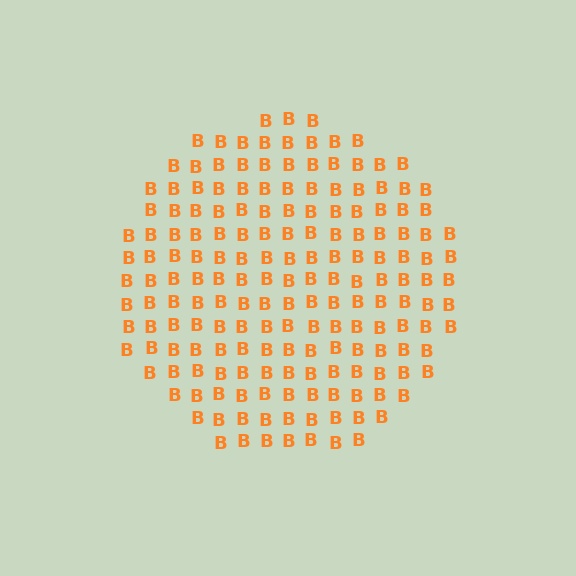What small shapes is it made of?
It is made of small letter B's.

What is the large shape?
The large shape is a circle.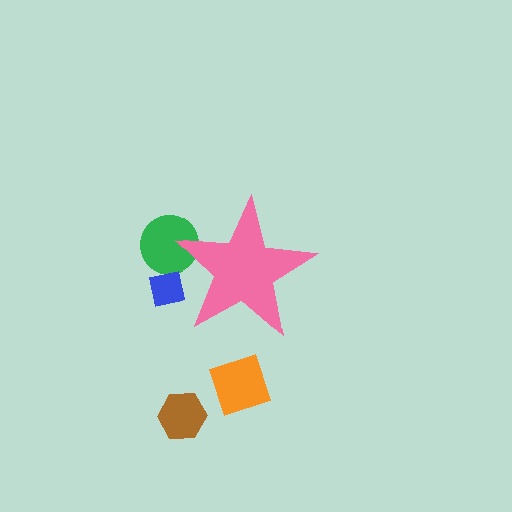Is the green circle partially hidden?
Yes, the green circle is partially hidden behind the pink star.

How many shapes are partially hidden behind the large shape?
2 shapes are partially hidden.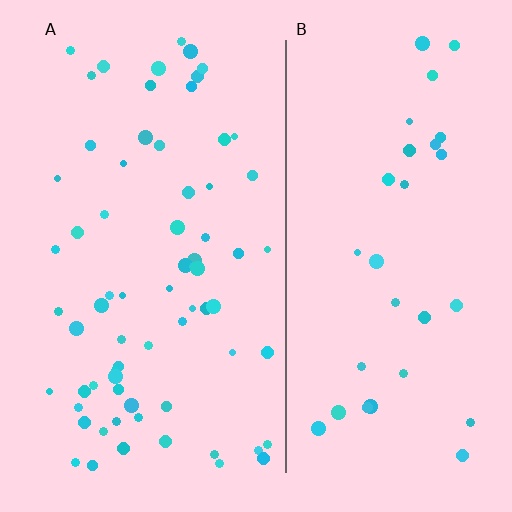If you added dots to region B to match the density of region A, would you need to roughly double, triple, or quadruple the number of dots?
Approximately double.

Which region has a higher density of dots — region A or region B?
A (the left).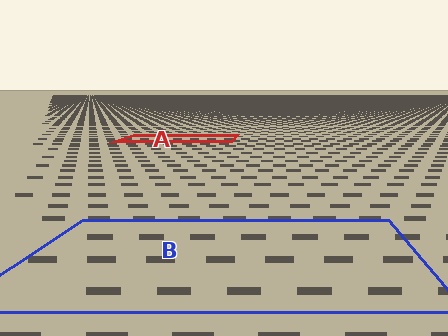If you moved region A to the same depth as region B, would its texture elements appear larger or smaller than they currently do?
They would appear larger. At a closer depth, the same texture elements are projected at a bigger on-screen size.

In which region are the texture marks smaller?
The texture marks are smaller in region A, because it is farther away.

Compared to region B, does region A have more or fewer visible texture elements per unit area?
Region A has more texture elements per unit area — they are packed more densely because it is farther away.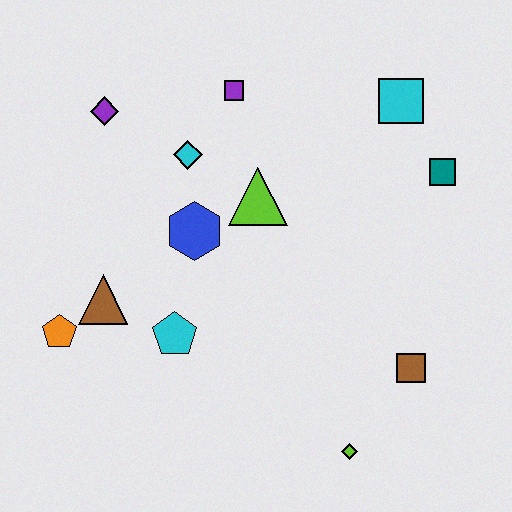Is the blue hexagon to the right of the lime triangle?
No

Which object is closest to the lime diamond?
The brown square is closest to the lime diamond.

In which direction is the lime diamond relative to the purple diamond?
The lime diamond is below the purple diamond.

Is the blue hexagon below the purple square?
Yes